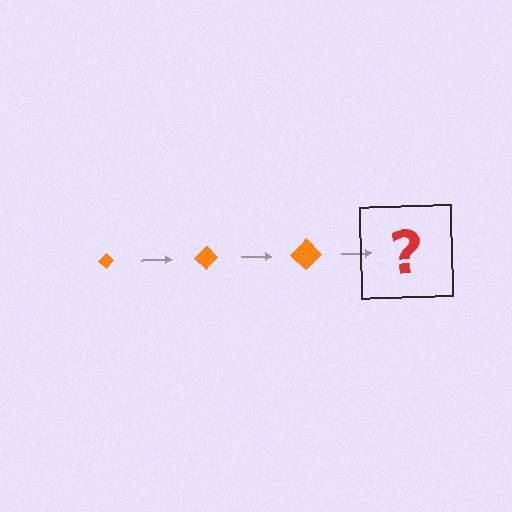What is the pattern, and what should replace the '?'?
The pattern is that the diamond gets progressively larger each step. The '?' should be an orange diamond, larger than the previous one.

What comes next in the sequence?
The next element should be an orange diamond, larger than the previous one.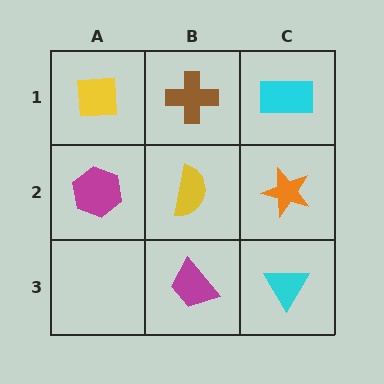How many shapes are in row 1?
3 shapes.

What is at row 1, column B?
A brown cross.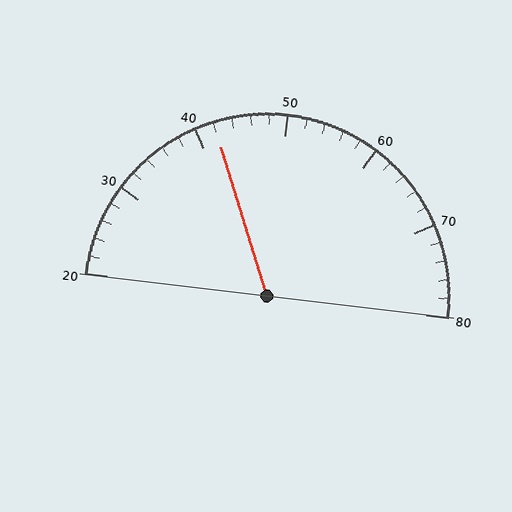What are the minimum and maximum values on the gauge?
The gauge ranges from 20 to 80.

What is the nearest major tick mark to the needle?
The nearest major tick mark is 40.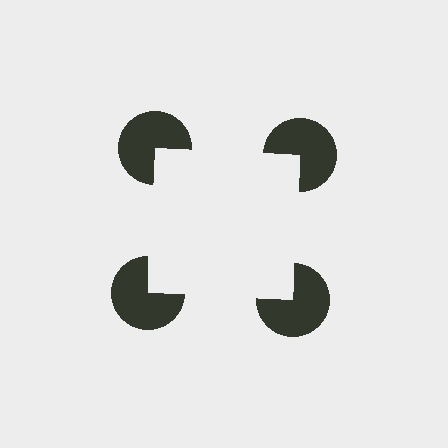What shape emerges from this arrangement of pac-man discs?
An illusory square — its edges are inferred from the aligned wedge cuts in the pac-man discs, not physically drawn.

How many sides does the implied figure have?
4 sides.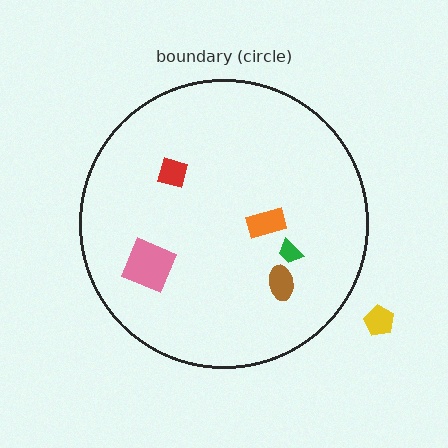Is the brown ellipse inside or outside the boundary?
Inside.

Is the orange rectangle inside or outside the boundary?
Inside.